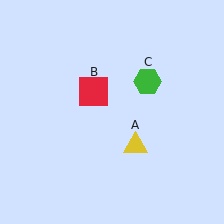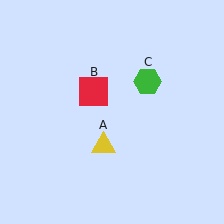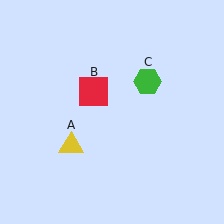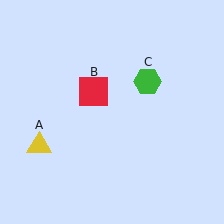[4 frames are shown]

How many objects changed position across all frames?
1 object changed position: yellow triangle (object A).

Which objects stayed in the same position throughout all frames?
Red square (object B) and green hexagon (object C) remained stationary.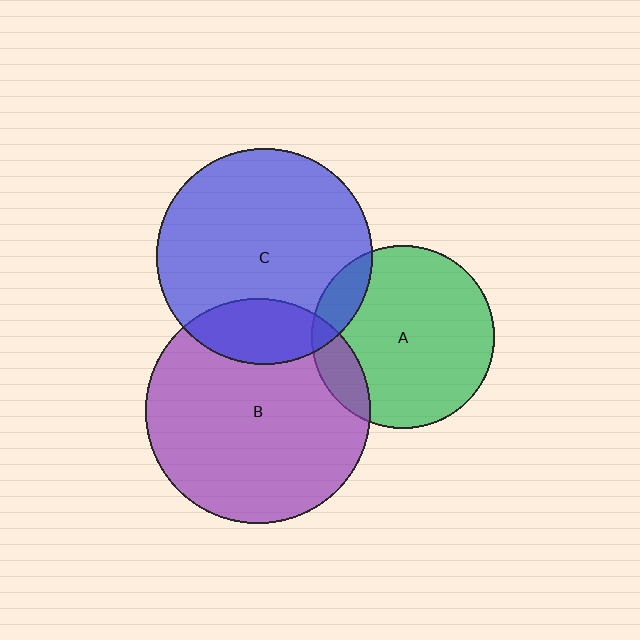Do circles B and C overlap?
Yes.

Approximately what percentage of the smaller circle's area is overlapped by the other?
Approximately 20%.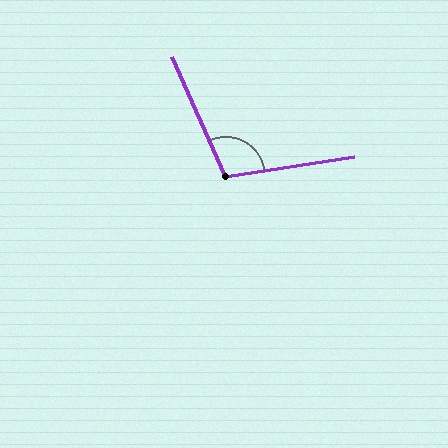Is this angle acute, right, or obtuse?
It is obtuse.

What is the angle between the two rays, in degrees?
Approximately 105 degrees.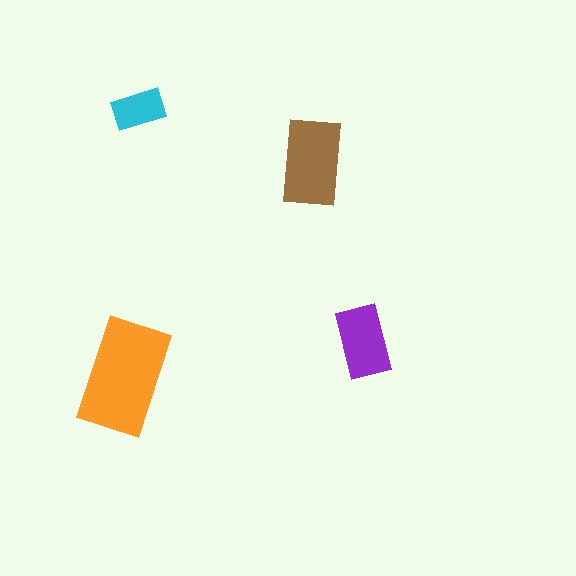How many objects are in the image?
There are 4 objects in the image.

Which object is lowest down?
The orange rectangle is bottommost.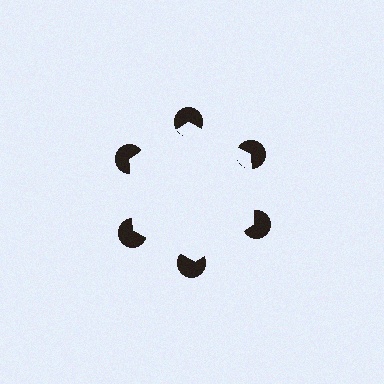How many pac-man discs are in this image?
There are 6 — one at each vertex of the illusory hexagon.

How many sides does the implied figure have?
6 sides.